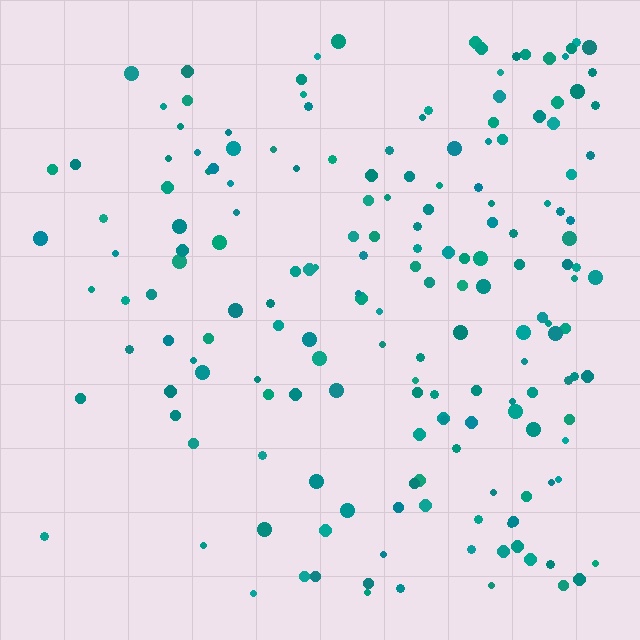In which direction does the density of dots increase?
From left to right, with the right side densest.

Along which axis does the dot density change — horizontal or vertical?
Horizontal.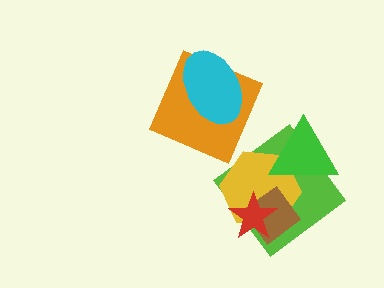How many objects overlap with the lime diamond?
4 objects overlap with the lime diamond.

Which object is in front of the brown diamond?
The red star is in front of the brown diamond.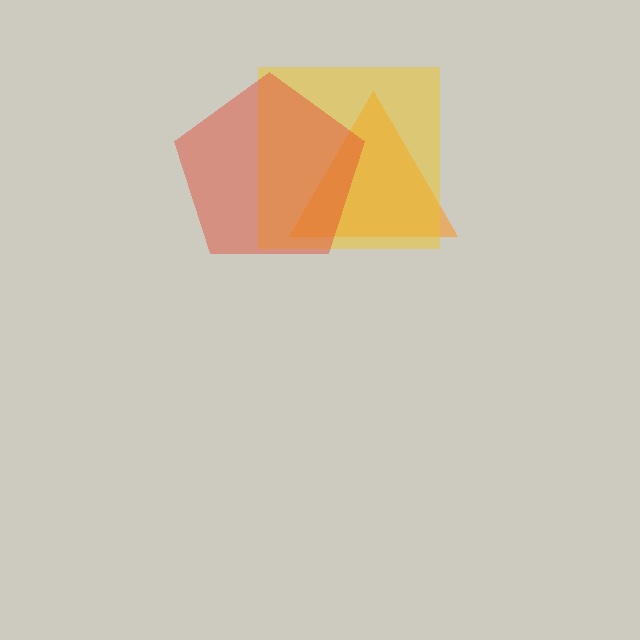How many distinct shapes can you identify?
There are 3 distinct shapes: an orange triangle, a yellow square, a red pentagon.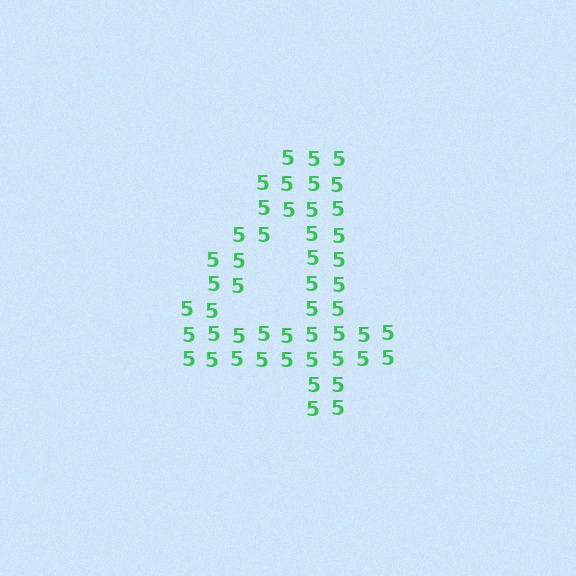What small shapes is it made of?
It is made of small digit 5's.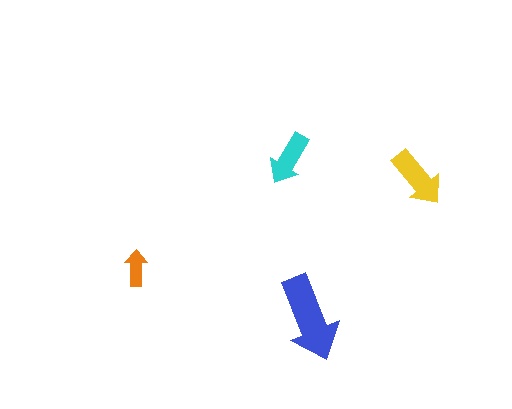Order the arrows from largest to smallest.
the blue one, the yellow one, the cyan one, the orange one.